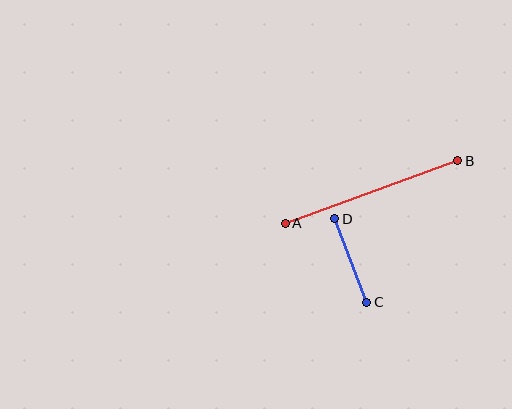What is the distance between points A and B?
The distance is approximately 184 pixels.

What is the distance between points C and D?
The distance is approximately 90 pixels.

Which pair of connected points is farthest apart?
Points A and B are farthest apart.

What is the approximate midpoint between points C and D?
The midpoint is at approximately (351, 260) pixels.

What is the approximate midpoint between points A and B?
The midpoint is at approximately (371, 192) pixels.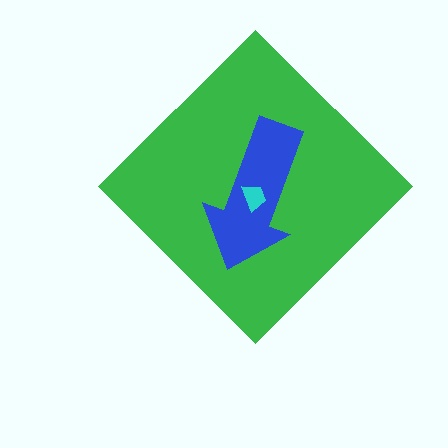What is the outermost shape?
The green diamond.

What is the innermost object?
The cyan trapezoid.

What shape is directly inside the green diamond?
The blue arrow.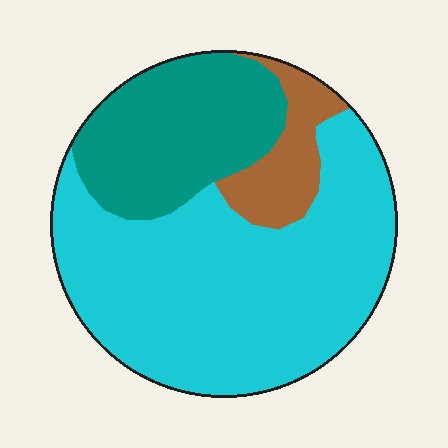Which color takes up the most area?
Cyan, at roughly 65%.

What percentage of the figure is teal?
Teal takes up between a sixth and a third of the figure.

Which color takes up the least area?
Brown, at roughly 10%.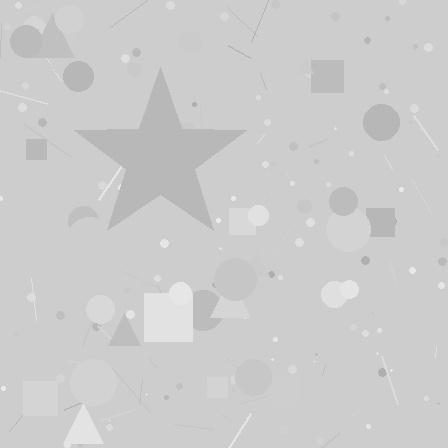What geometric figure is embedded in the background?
A star is embedded in the background.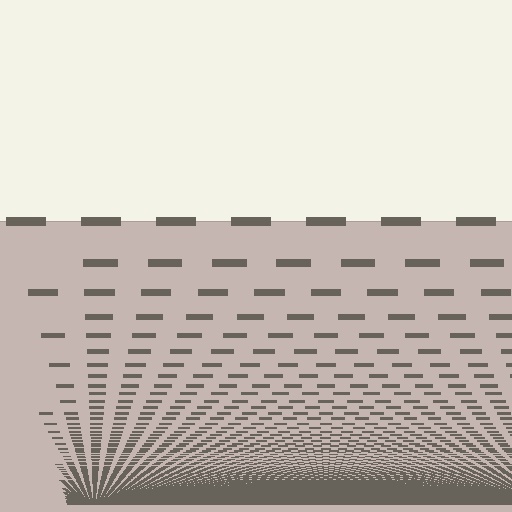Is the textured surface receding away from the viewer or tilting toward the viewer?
The surface appears to tilt toward the viewer. Texture elements get larger and sparser toward the top.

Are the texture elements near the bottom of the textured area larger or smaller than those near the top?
Smaller. The gradient is inverted — elements near the bottom are smaller and denser.